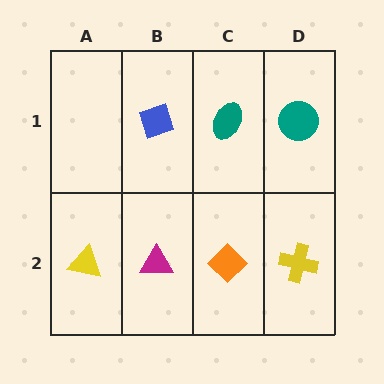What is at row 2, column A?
A yellow triangle.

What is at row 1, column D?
A teal circle.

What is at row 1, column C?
A teal ellipse.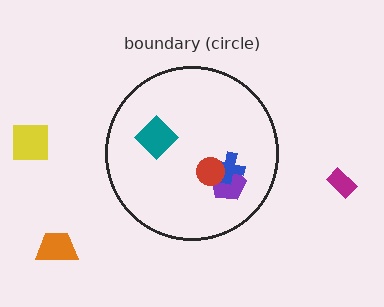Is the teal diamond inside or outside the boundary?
Inside.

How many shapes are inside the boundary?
4 inside, 3 outside.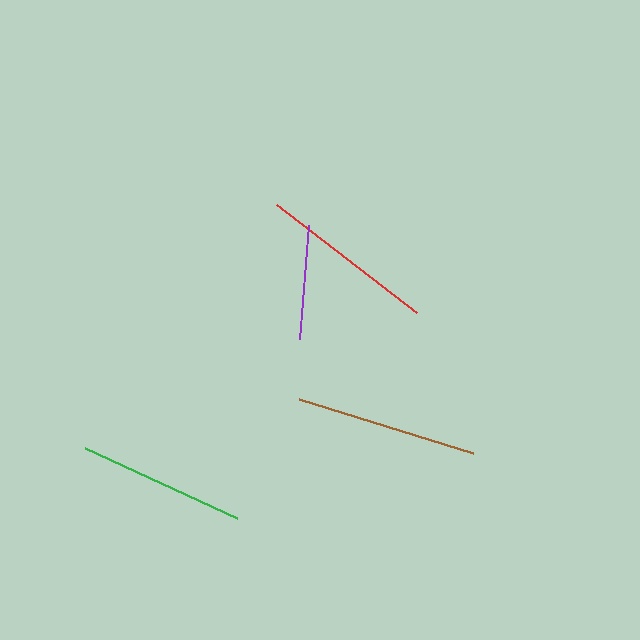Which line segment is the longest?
The brown line is the longest at approximately 182 pixels.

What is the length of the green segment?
The green segment is approximately 168 pixels long.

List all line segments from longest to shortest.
From longest to shortest: brown, red, green, purple.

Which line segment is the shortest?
The purple line is the shortest at approximately 115 pixels.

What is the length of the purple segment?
The purple segment is approximately 115 pixels long.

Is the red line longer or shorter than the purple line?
The red line is longer than the purple line.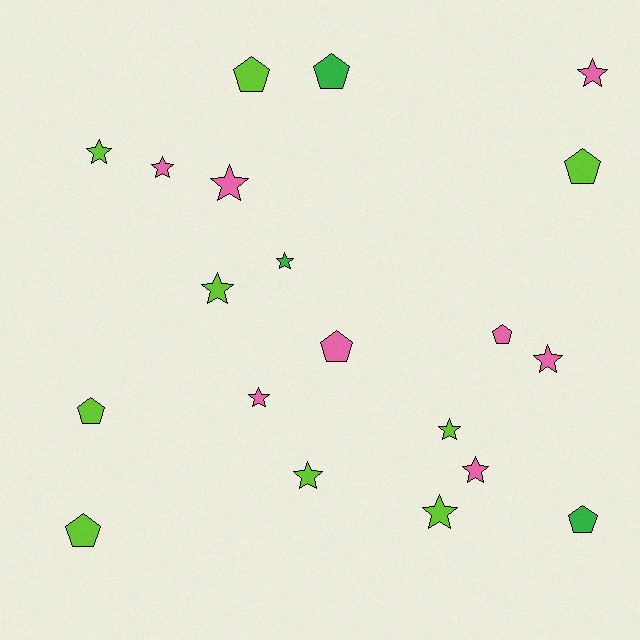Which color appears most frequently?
Lime, with 9 objects.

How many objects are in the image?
There are 20 objects.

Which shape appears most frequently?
Star, with 12 objects.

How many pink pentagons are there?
There are 2 pink pentagons.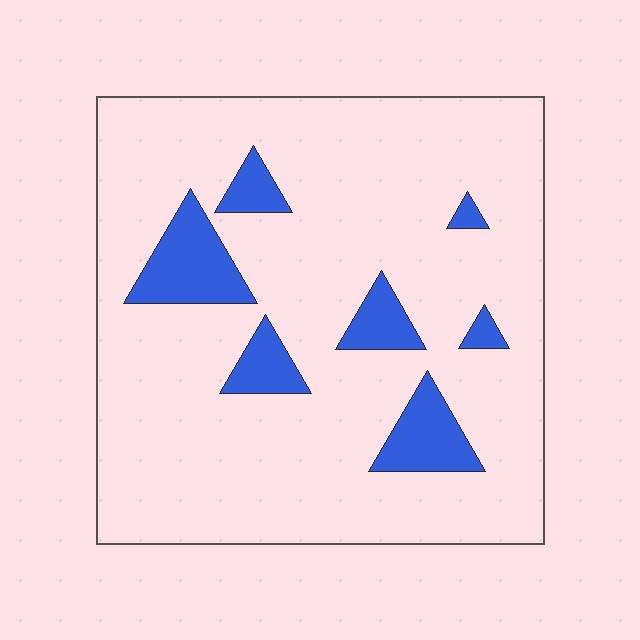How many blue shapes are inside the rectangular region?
7.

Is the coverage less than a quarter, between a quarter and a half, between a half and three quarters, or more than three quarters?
Less than a quarter.